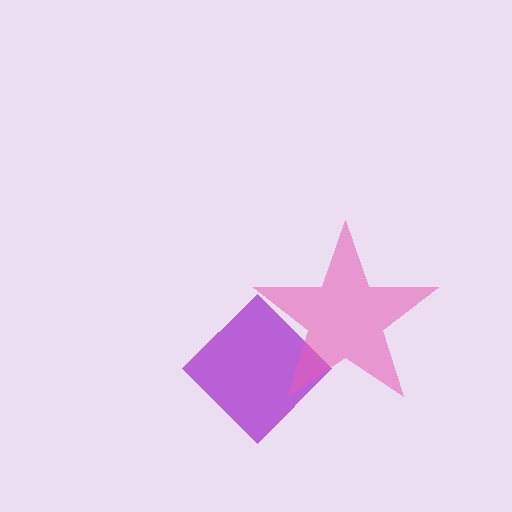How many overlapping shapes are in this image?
There are 2 overlapping shapes in the image.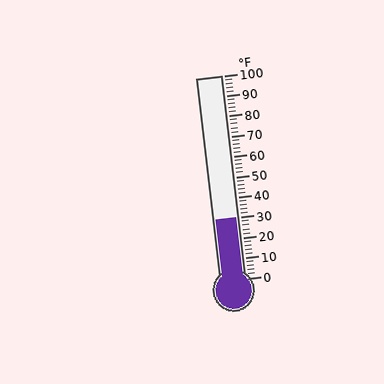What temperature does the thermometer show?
The thermometer shows approximately 30°F.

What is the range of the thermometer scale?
The thermometer scale ranges from 0°F to 100°F.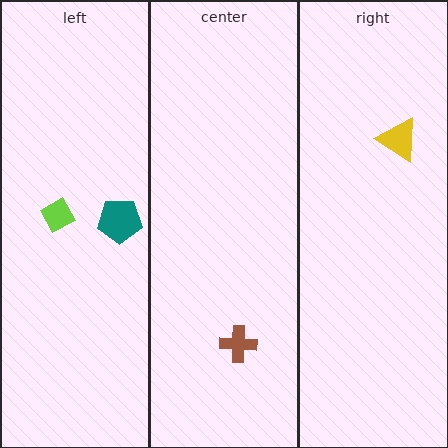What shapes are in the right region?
The yellow triangle.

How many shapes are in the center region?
1.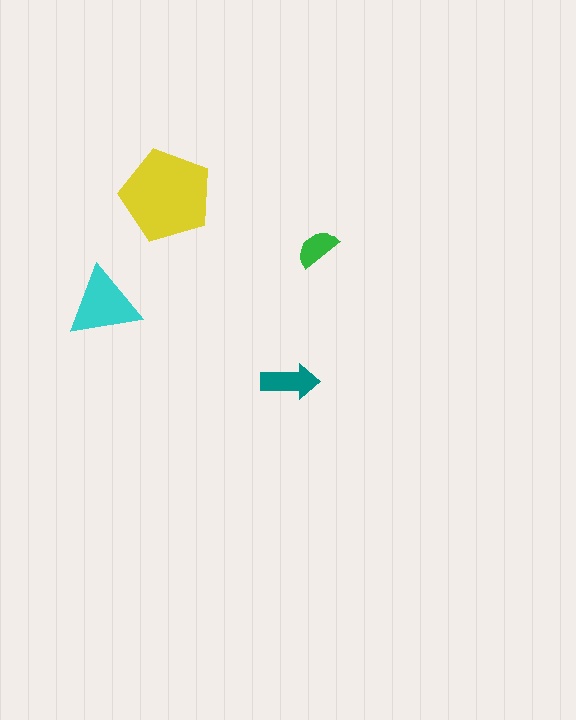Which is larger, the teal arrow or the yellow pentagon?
The yellow pentagon.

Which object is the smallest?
The green semicircle.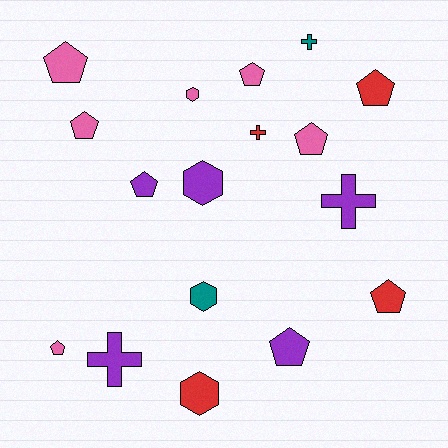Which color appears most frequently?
Pink, with 6 objects.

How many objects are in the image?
There are 17 objects.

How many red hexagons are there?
There is 1 red hexagon.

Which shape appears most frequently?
Pentagon, with 9 objects.